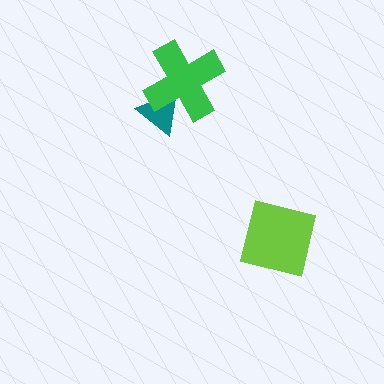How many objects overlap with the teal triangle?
1 object overlaps with the teal triangle.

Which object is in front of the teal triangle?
The green cross is in front of the teal triangle.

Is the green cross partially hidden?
No, no other shape covers it.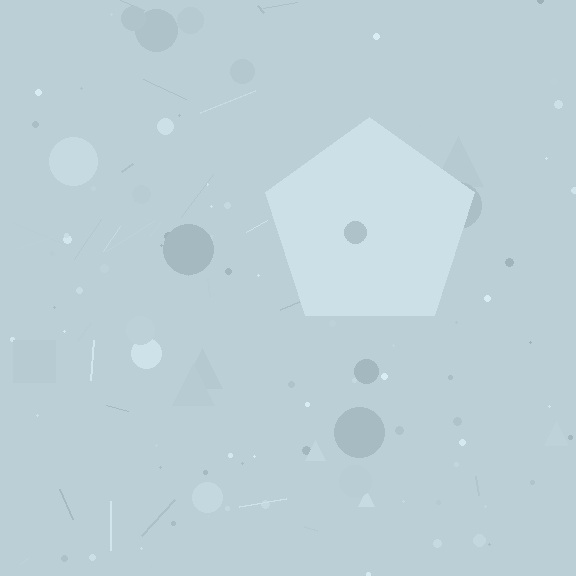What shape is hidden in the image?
A pentagon is hidden in the image.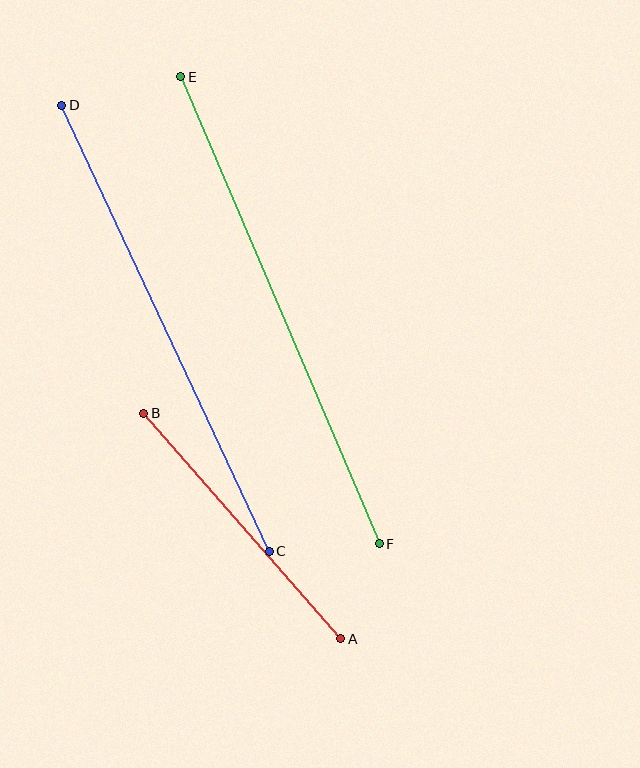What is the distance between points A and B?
The distance is approximately 299 pixels.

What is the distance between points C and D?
The distance is approximately 492 pixels.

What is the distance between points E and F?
The distance is approximately 507 pixels.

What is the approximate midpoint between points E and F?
The midpoint is at approximately (280, 310) pixels.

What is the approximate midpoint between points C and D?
The midpoint is at approximately (165, 328) pixels.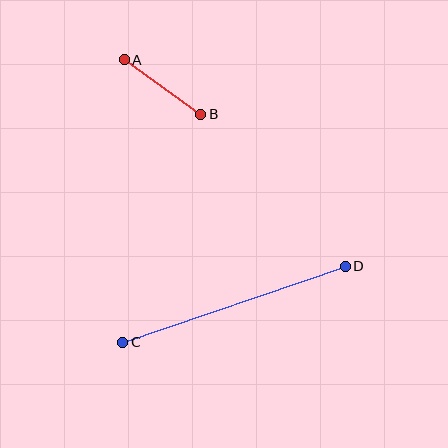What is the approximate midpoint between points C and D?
The midpoint is at approximately (234, 304) pixels.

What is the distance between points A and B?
The distance is approximately 94 pixels.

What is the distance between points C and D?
The distance is approximately 235 pixels.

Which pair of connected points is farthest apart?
Points C and D are farthest apart.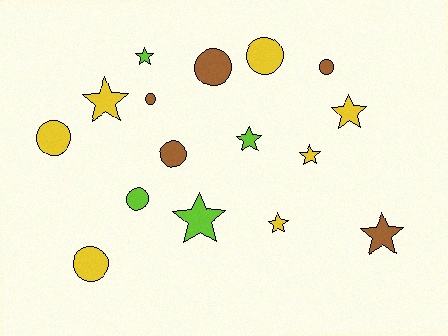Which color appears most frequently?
Yellow, with 7 objects.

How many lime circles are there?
There is 1 lime circle.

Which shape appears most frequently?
Circle, with 8 objects.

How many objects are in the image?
There are 16 objects.